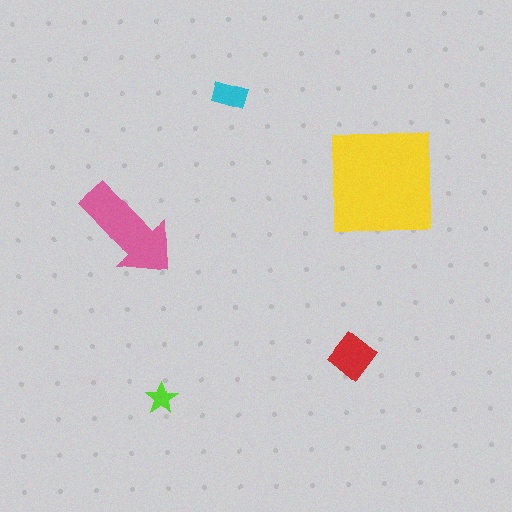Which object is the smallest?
The lime star.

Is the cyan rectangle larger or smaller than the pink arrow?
Smaller.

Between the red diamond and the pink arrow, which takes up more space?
The pink arrow.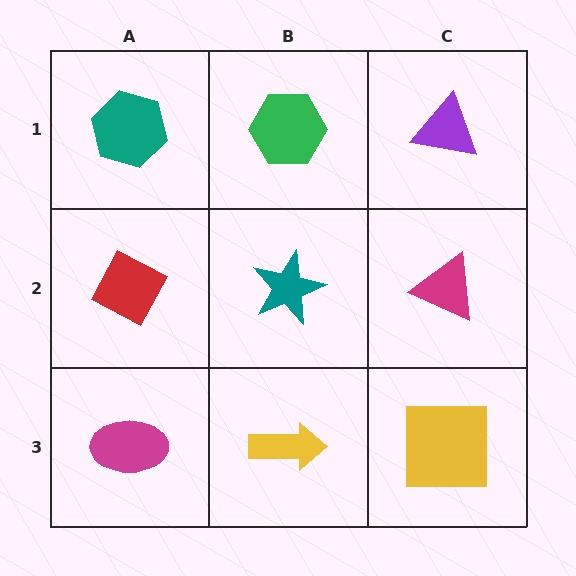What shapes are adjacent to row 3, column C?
A magenta triangle (row 2, column C), a yellow arrow (row 3, column B).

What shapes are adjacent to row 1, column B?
A teal star (row 2, column B), a teal hexagon (row 1, column A), a purple triangle (row 1, column C).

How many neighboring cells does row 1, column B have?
3.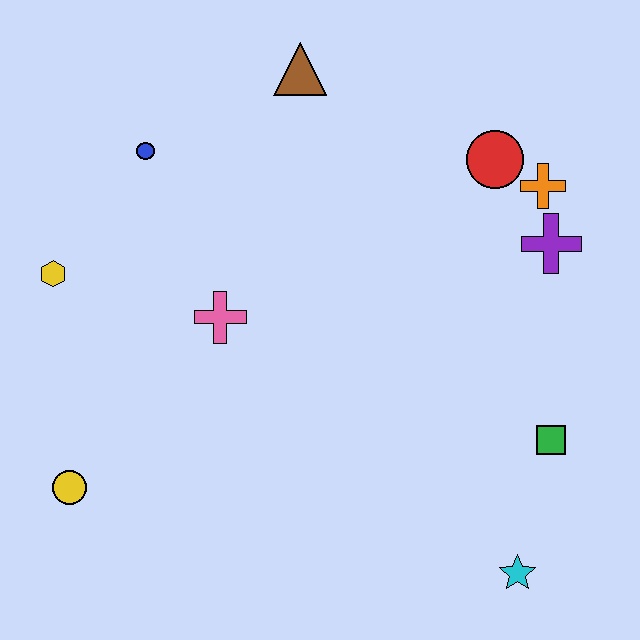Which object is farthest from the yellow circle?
The orange cross is farthest from the yellow circle.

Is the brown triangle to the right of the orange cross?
No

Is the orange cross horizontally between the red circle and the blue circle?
No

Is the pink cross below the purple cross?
Yes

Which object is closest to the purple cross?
The orange cross is closest to the purple cross.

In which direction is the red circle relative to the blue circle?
The red circle is to the right of the blue circle.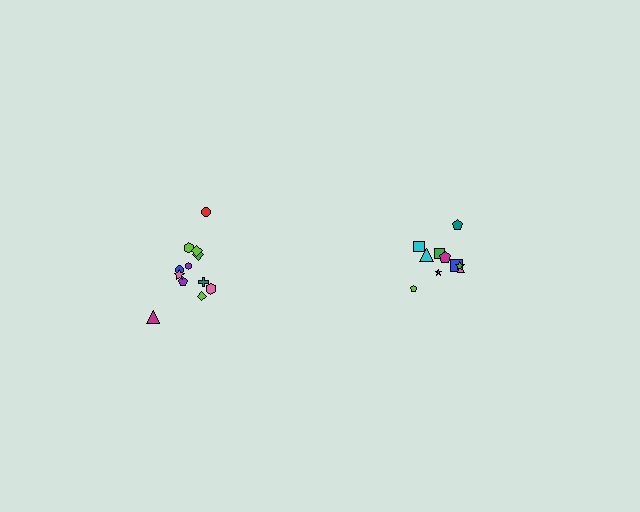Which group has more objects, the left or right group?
The left group.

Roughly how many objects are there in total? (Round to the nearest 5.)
Roughly 20 objects in total.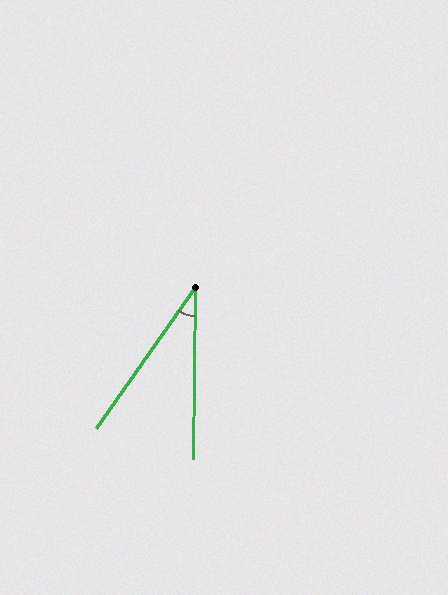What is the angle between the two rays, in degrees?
Approximately 34 degrees.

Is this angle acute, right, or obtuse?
It is acute.